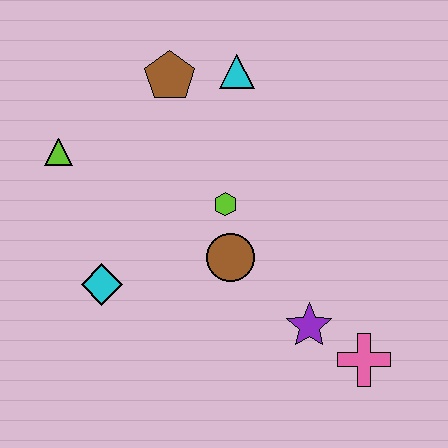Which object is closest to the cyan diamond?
The brown circle is closest to the cyan diamond.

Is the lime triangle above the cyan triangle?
No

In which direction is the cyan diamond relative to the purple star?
The cyan diamond is to the left of the purple star.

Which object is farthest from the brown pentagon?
The pink cross is farthest from the brown pentagon.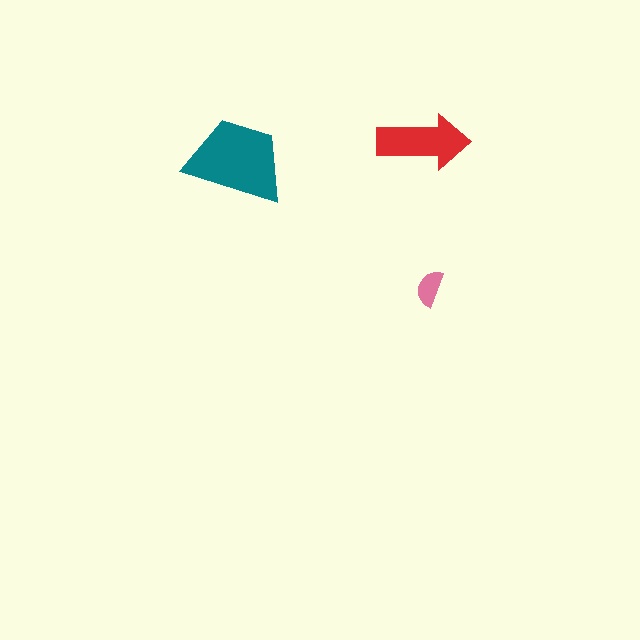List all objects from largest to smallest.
The teal trapezoid, the red arrow, the pink semicircle.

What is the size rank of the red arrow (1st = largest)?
2nd.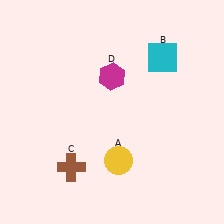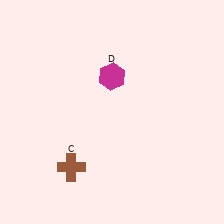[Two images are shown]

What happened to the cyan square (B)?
The cyan square (B) was removed in Image 2. It was in the top-right area of Image 1.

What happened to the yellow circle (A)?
The yellow circle (A) was removed in Image 2. It was in the bottom-right area of Image 1.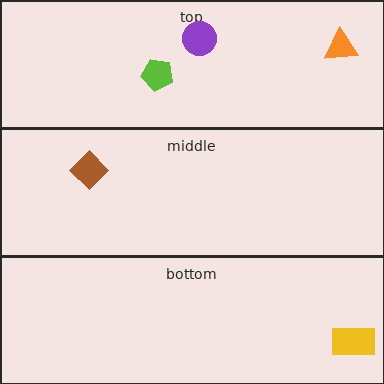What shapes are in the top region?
The lime pentagon, the orange triangle, the purple circle.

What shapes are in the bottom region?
The yellow rectangle.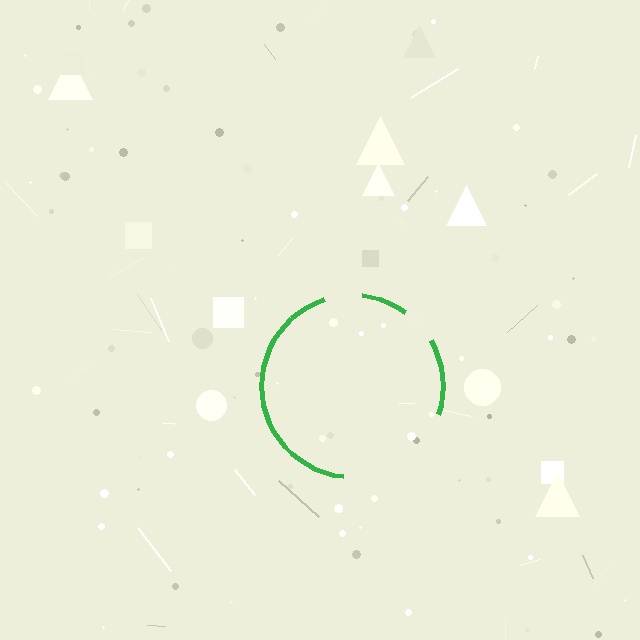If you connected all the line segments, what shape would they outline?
They would outline a circle.